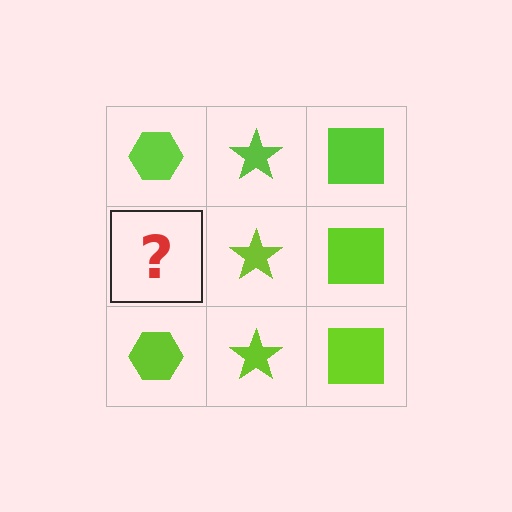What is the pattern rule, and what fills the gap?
The rule is that each column has a consistent shape. The gap should be filled with a lime hexagon.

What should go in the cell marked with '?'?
The missing cell should contain a lime hexagon.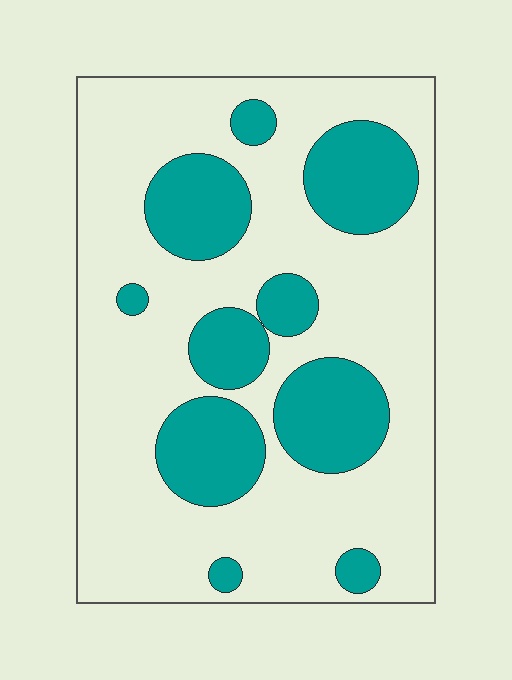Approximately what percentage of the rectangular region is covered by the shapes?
Approximately 30%.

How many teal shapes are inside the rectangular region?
10.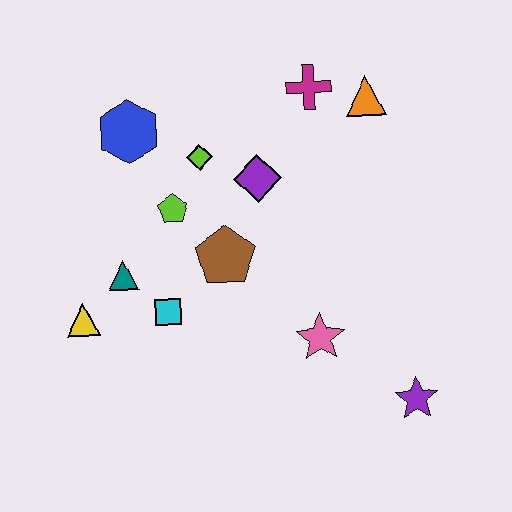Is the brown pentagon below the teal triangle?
No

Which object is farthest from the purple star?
The blue hexagon is farthest from the purple star.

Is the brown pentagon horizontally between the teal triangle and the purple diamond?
Yes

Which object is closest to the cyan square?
The teal triangle is closest to the cyan square.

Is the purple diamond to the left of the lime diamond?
No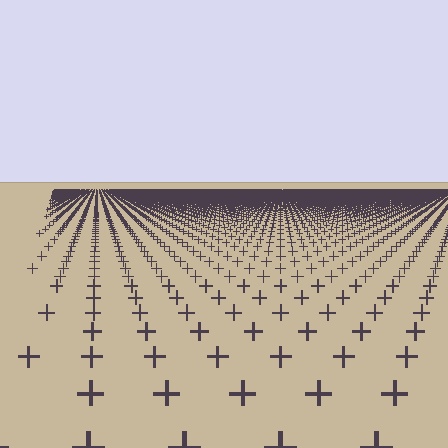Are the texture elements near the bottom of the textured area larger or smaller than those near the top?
Larger. Near the bottom, elements are closer to the viewer and appear at a bigger on-screen size.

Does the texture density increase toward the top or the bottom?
Density increases toward the top.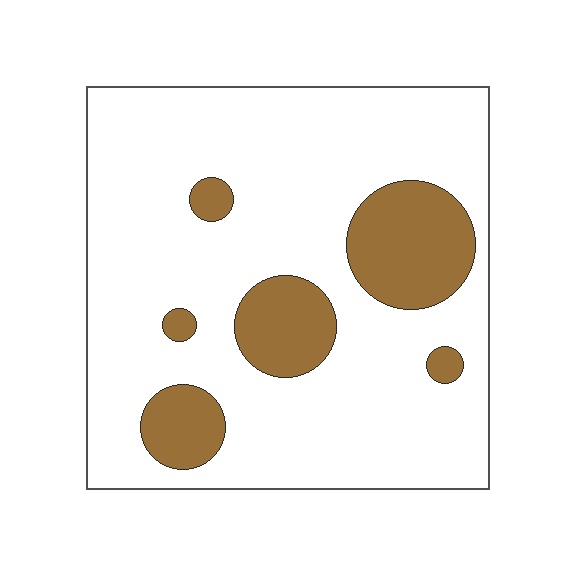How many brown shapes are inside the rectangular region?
6.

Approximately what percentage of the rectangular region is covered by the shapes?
Approximately 20%.